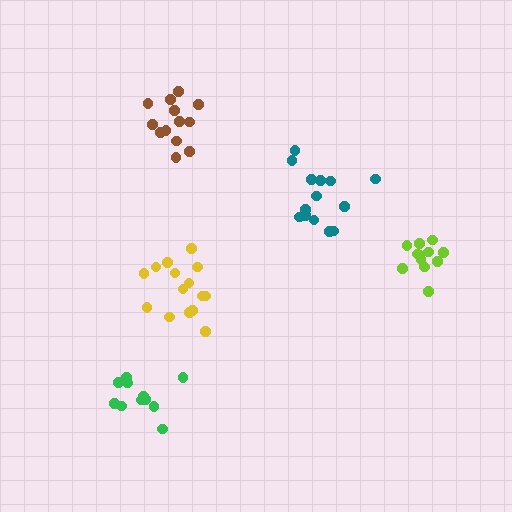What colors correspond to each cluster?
The clusters are colored: teal, lime, green, brown, yellow.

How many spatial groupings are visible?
There are 5 spatial groupings.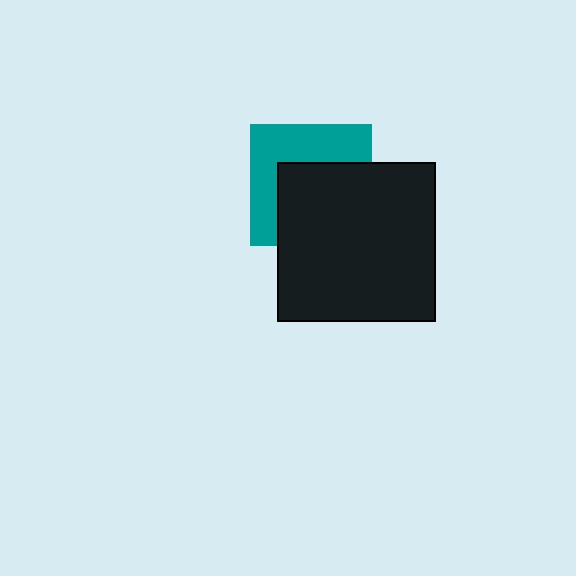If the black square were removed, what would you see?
You would see the complete teal square.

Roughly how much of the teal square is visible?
About half of it is visible (roughly 47%).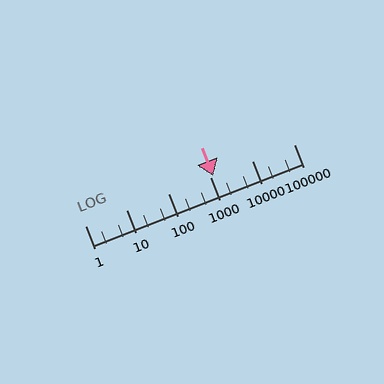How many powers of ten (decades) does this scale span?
The scale spans 5 decades, from 1 to 100000.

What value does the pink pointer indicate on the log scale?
The pointer indicates approximately 1200.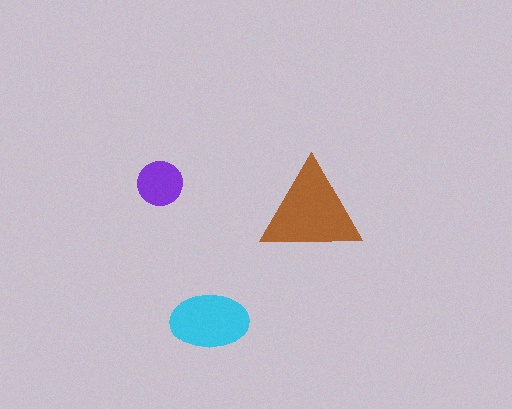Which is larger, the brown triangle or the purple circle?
The brown triangle.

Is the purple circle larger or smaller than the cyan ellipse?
Smaller.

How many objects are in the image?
There are 3 objects in the image.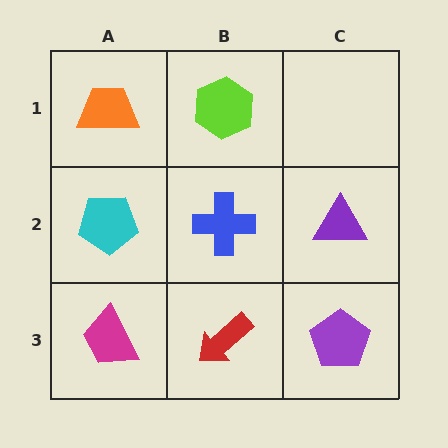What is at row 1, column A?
An orange trapezoid.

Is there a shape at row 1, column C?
No, that cell is empty.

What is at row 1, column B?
A lime hexagon.